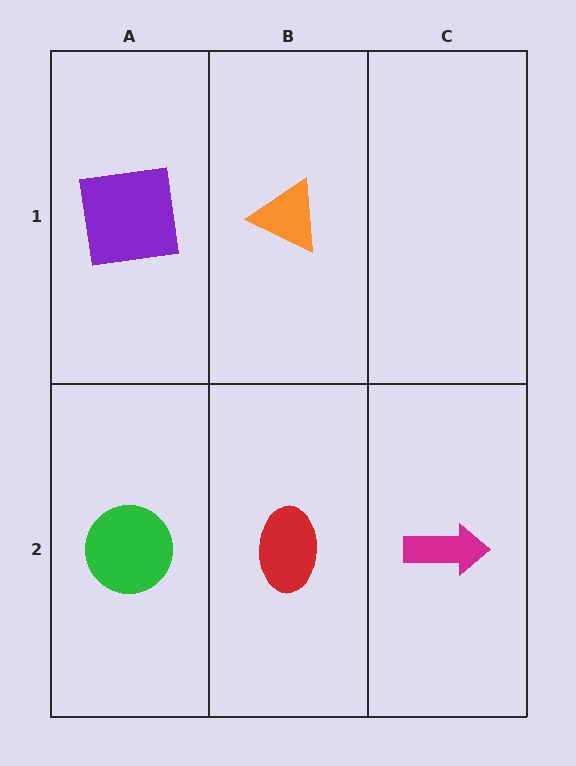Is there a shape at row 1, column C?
No, that cell is empty.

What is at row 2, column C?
A magenta arrow.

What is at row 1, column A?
A purple square.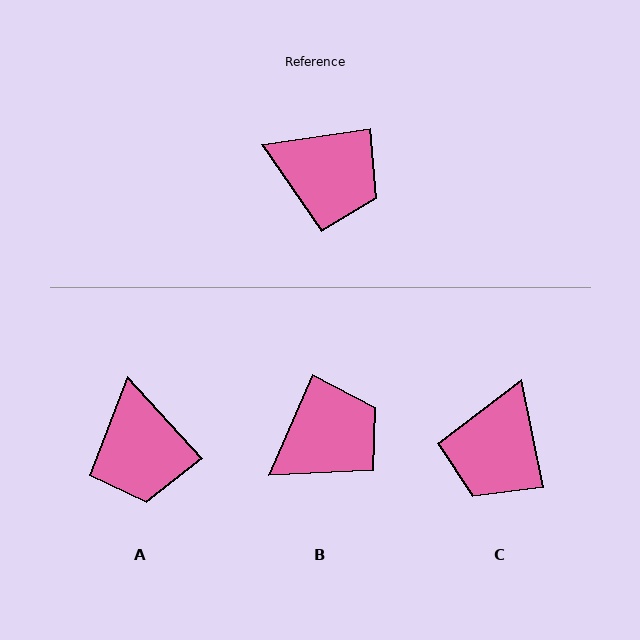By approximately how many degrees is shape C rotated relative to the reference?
Approximately 87 degrees clockwise.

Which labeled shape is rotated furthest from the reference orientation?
C, about 87 degrees away.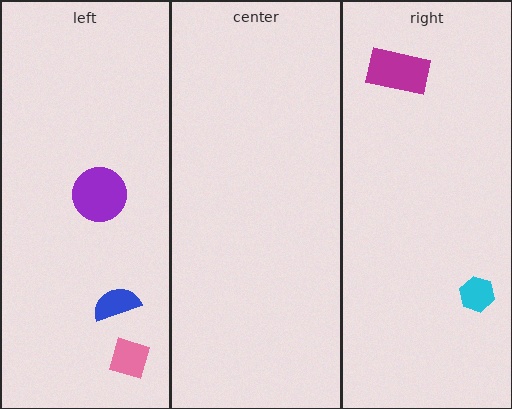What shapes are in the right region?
The cyan hexagon, the magenta rectangle.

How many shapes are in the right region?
2.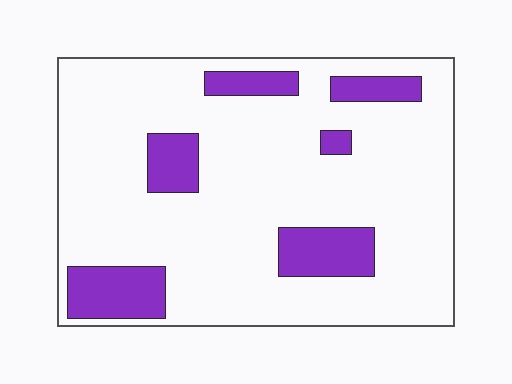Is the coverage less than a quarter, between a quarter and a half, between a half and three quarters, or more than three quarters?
Less than a quarter.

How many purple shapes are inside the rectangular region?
6.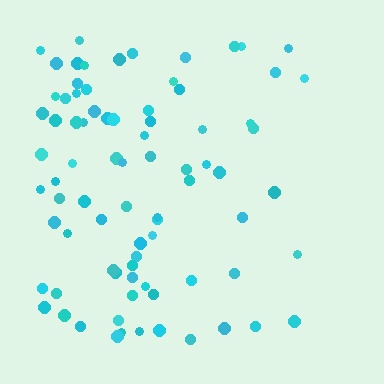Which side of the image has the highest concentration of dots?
The left.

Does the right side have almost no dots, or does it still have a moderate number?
Still a moderate number, just noticeably fewer than the left.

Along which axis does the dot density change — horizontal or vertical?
Horizontal.